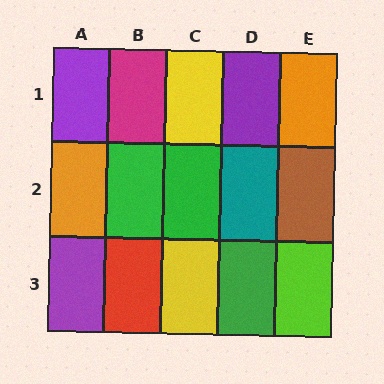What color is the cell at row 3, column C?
Yellow.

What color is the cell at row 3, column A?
Purple.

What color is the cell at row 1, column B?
Magenta.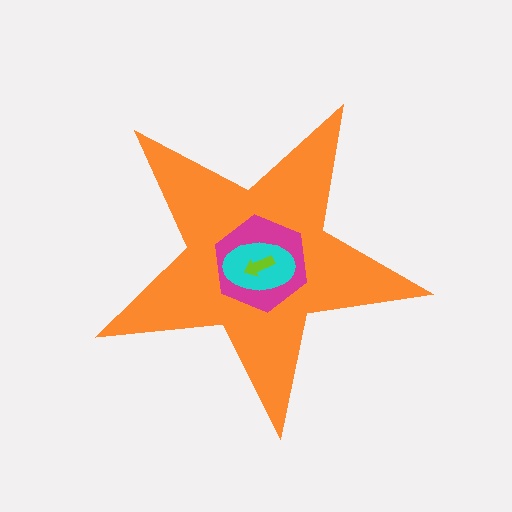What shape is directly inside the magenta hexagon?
The cyan ellipse.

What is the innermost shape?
The lime arrow.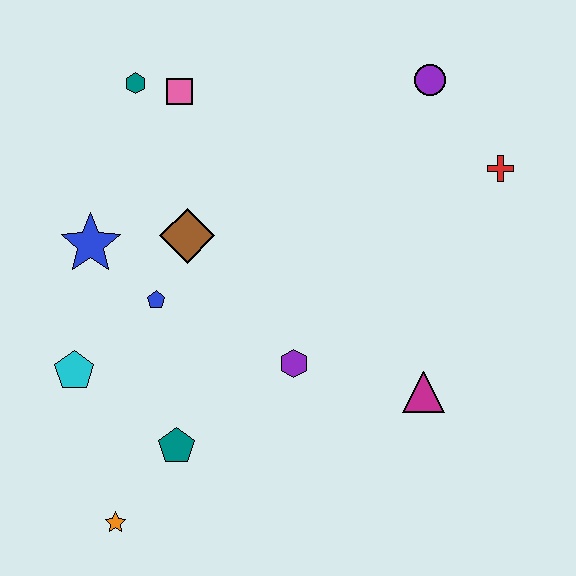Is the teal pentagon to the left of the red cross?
Yes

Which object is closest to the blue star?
The blue pentagon is closest to the blue star.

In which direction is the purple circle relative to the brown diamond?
The purple circle is to the right of the brown diamond.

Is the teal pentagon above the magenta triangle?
No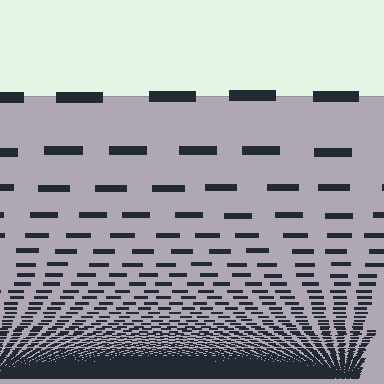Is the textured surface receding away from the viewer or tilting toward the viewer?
The surface appears to tilt toward the viewer. Texture elements get larger and sparser toward the top.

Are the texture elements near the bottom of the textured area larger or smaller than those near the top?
Smaller. The gradient is inverted — elements near the bottom are smaller and denser.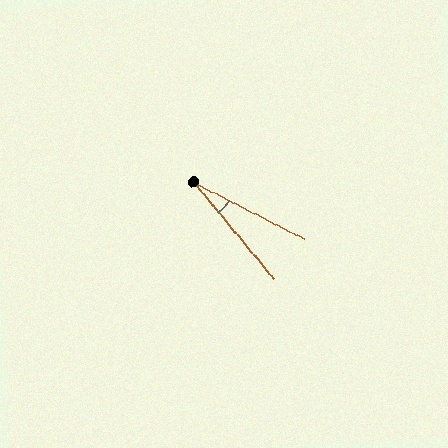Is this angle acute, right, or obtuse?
It is acute.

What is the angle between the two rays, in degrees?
Approximately 23 degrees.